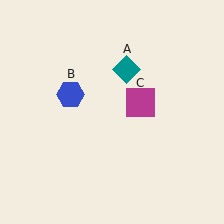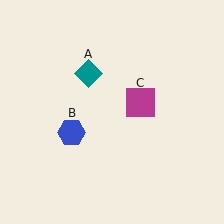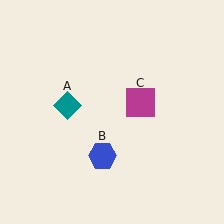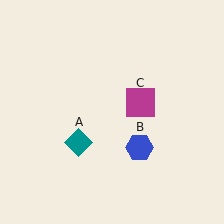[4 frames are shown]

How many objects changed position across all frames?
2 objects changed position: teal diamond (object A), blue hexagon (object B).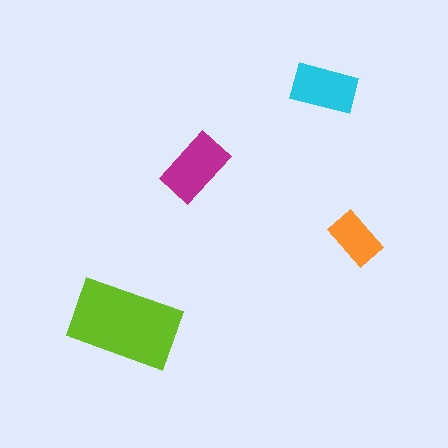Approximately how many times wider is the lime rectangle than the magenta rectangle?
About 1.5 times wider.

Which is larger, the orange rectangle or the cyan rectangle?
The cyan one.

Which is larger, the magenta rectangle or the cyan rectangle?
The magenta one.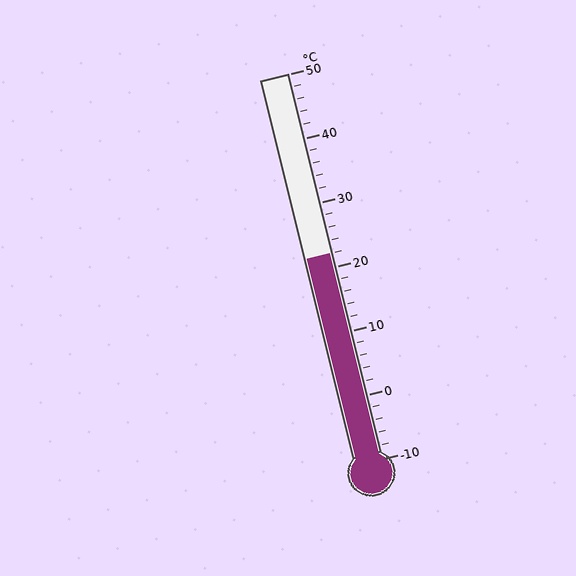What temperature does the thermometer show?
The thermometer shows approximately 22°C.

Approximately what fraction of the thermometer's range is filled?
The thermometer is filled to approximately 55% of its range.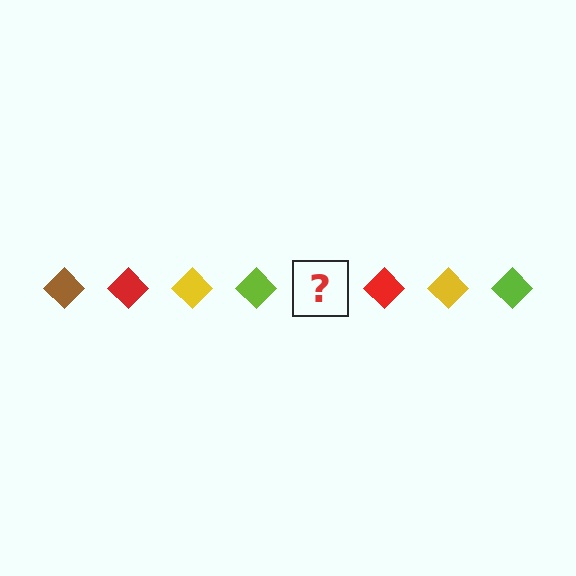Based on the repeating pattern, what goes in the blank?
The blank should be a brown diamond.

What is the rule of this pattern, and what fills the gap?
The rule is that the pattern cycles through brown, red, yellow, lime diamonds. The gap should be filled with a brown diamond.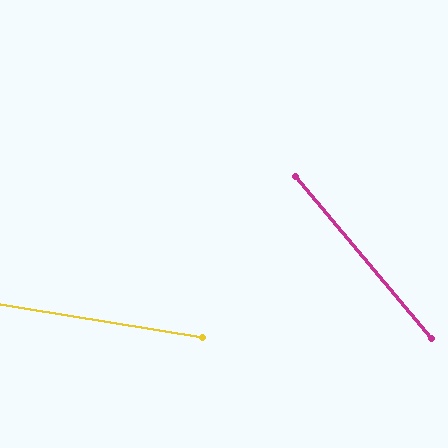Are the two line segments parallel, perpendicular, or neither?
Neither parallel nor perpendicular — they differ by about 41°.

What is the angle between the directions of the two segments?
Approximately 41 degrees.